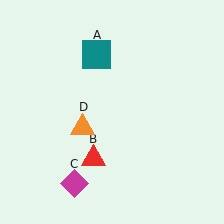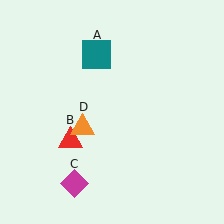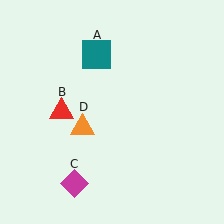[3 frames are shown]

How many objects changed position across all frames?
1 object changed position: red triangle (object B).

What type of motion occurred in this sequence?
The red triangle (object B) rotated clockwise around the center of the scene.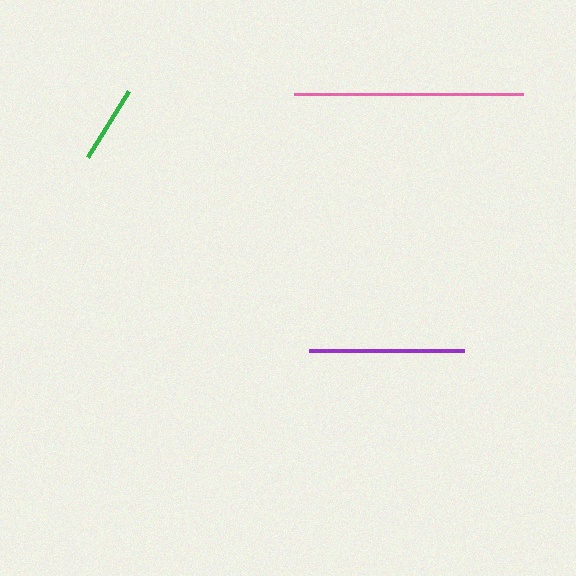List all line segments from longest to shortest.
From longest to shortest: pink, purple, green.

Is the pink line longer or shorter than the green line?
The pink line is longer than the green line.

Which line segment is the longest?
The pink line is the longest at approximately 228 pixels.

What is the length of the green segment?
The green segment is approximately 77 pixels long.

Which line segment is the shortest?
The green line is the shortest at approximately 77 pixels.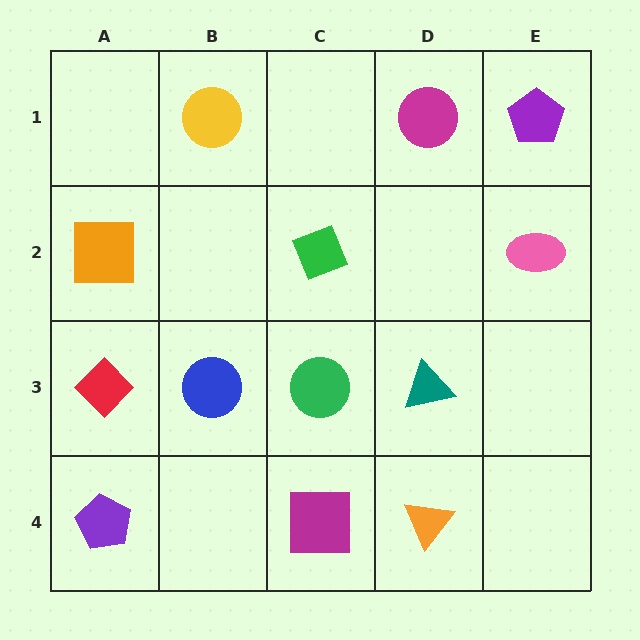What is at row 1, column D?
A magenta circle.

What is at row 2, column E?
A pink ellipse.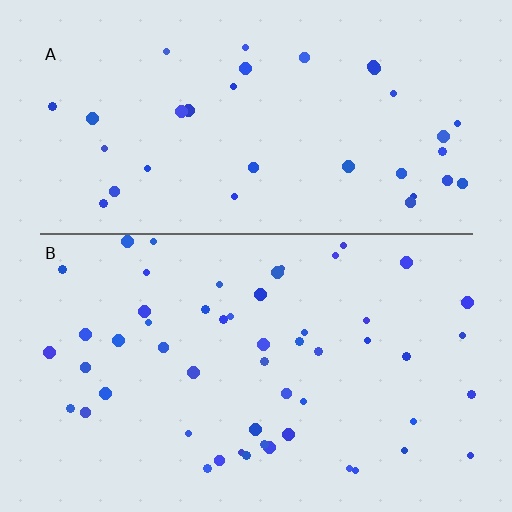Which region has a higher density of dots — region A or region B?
B (the bottom).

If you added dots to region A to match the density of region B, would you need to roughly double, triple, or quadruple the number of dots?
Approximately double.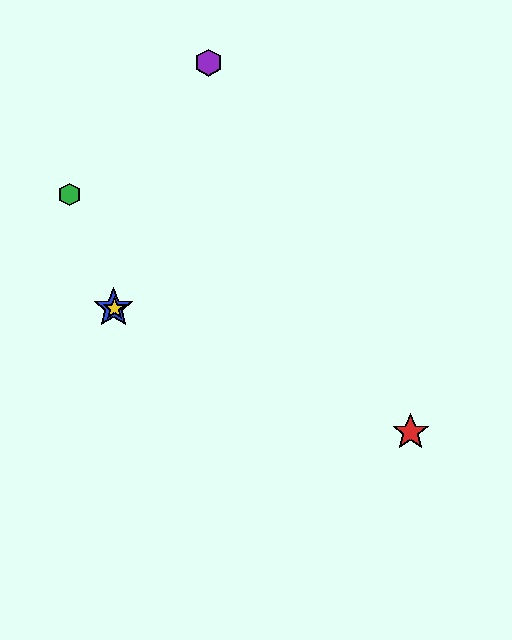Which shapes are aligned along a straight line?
The red star, the blue star, the yellow star are aligned along a straight line.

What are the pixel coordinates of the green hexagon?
The green hexagon is at (69, 194).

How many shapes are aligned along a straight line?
3 shapes (the red star, the blue star, the yellow star) are aligned along a straight line.